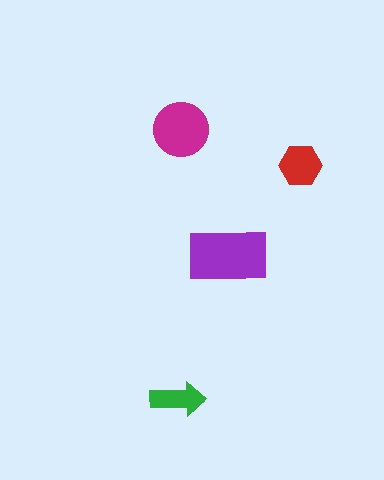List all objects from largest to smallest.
The purple rectangle, the magenta circle, the red hexagon, the green arrow.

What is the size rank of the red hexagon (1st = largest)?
3rd.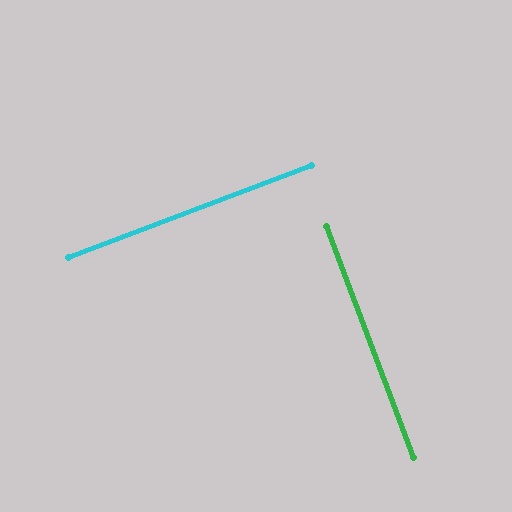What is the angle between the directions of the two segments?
Approximately 90 degrees.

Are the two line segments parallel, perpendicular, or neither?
Perpendicular — they meet at approximately 90°.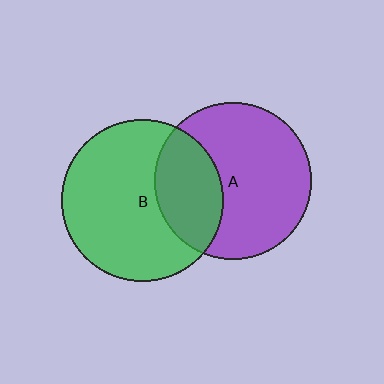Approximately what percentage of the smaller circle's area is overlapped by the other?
Approximately 30%.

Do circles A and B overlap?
Yes.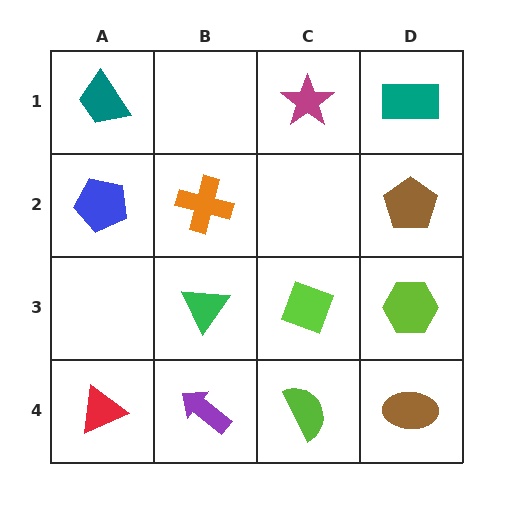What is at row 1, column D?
A teal rectangle.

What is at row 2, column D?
A brown pentagon.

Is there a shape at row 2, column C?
No, that cell is empty.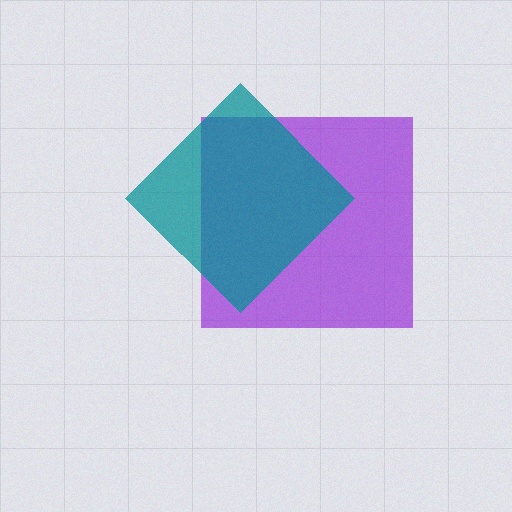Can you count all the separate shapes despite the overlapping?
Yes, there are 2 separate shapes.